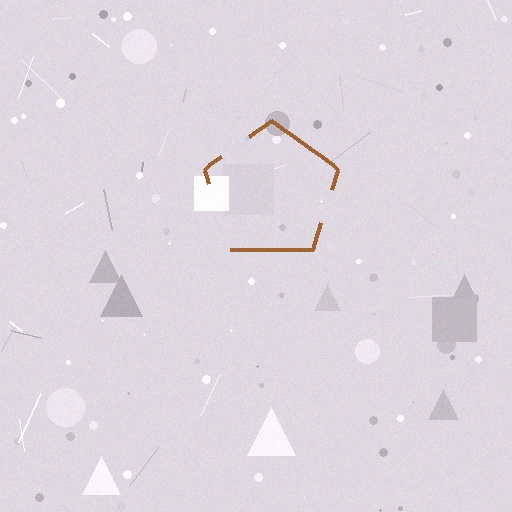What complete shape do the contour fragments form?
The contour fragments form a pentagon.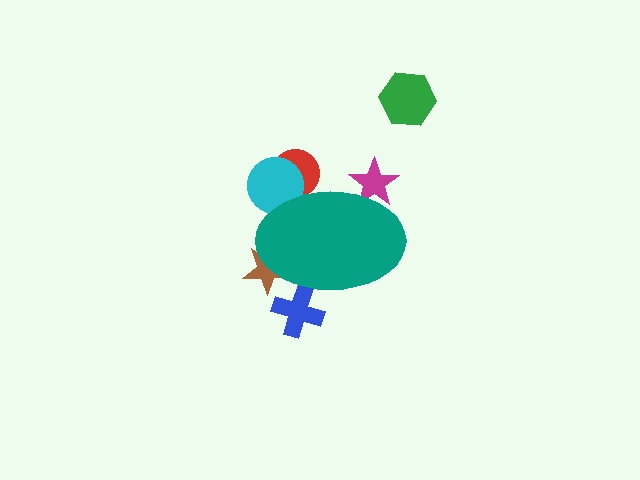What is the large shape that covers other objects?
A teal ellipse.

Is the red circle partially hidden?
Yes, the red circle is partially hidden behind the teal ellipse.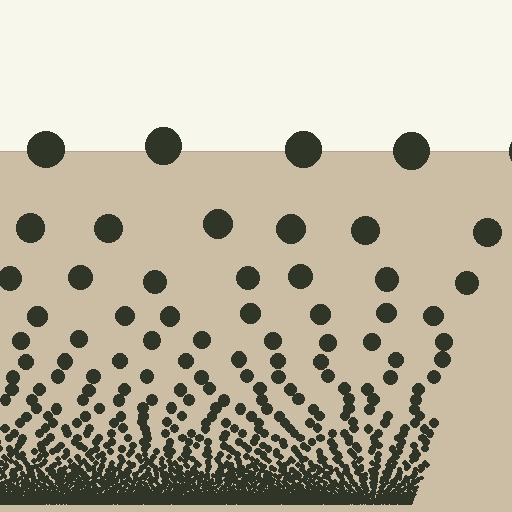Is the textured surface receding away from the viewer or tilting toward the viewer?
The surface appears to tilt toward the viewer. Texture elements get larger and sparser toward the top.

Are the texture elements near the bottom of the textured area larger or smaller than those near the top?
Smaller. The gradient is inverted — elements near the bottom are smaller and denser.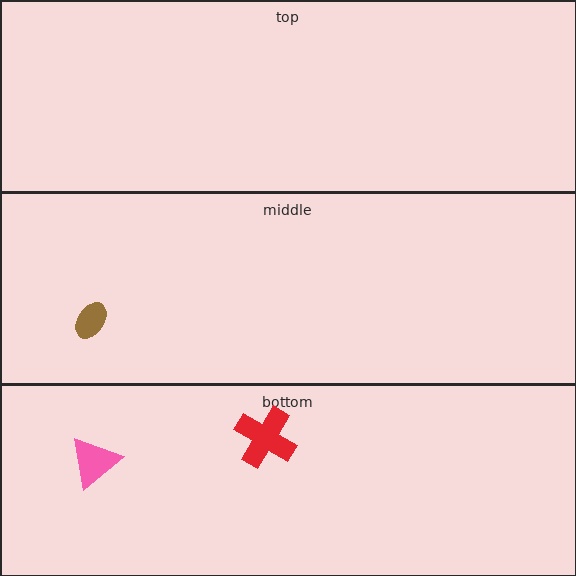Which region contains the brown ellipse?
The middle region.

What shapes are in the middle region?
The brown ellipse.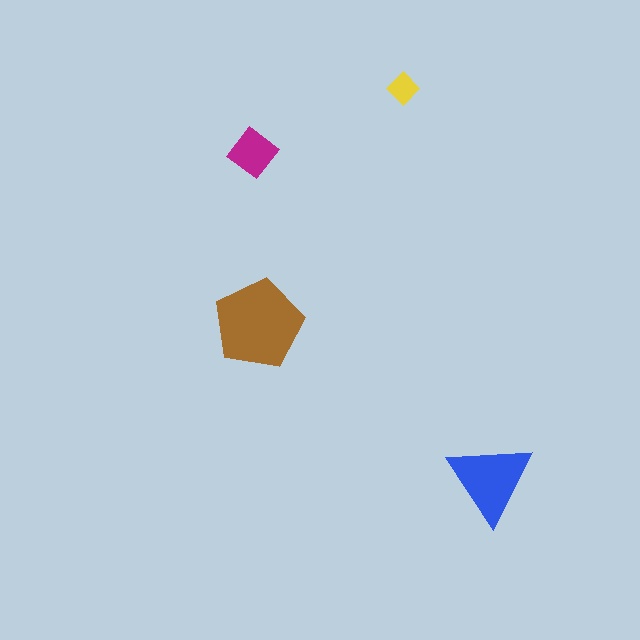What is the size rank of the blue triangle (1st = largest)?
2nd.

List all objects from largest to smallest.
The brown pentagon, the blue triangle, the magenta diamond, the yellow diamond.